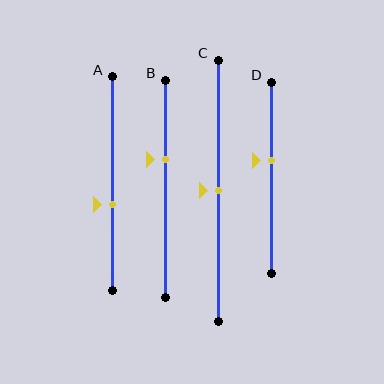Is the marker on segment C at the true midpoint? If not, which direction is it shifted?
Yes, the marker on segment C is at the true midpoint.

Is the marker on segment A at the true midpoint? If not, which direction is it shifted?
No, the marker on segment A is shifted downward by about 10% of the segment length.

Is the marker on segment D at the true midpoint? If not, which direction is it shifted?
No, the marker on segment D is shifted upward by about 9% of the segment length.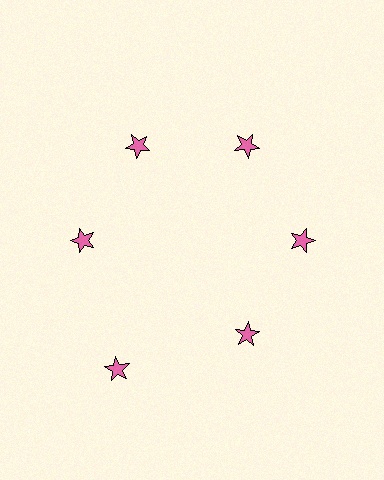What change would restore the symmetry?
The symmetry would be restored by moving it inward, back onto the ring so that all 6 stars sit at equal angles and equal distance from the center.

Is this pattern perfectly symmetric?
No. The 6 pink stars are arranged in a ring, but one element near the 7 o'clock position is pushed outward from the center, breaking the 6-fold rotational symmetry.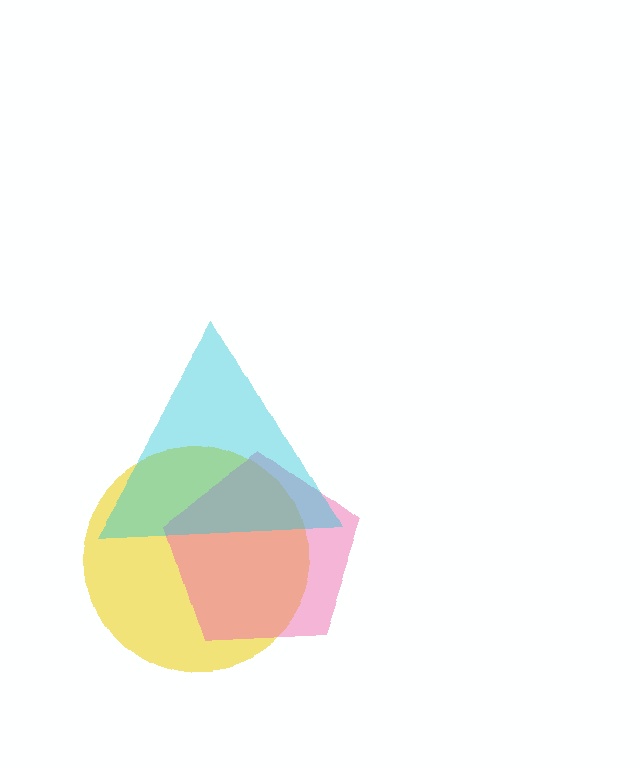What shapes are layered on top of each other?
The layered shapes are: a yellow circle, a pink pentagon, a cyan triangle.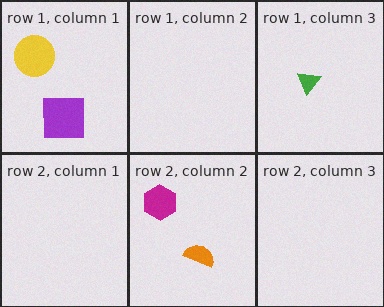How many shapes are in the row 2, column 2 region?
2.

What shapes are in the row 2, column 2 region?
The magenta hexagon, the orange semicircle.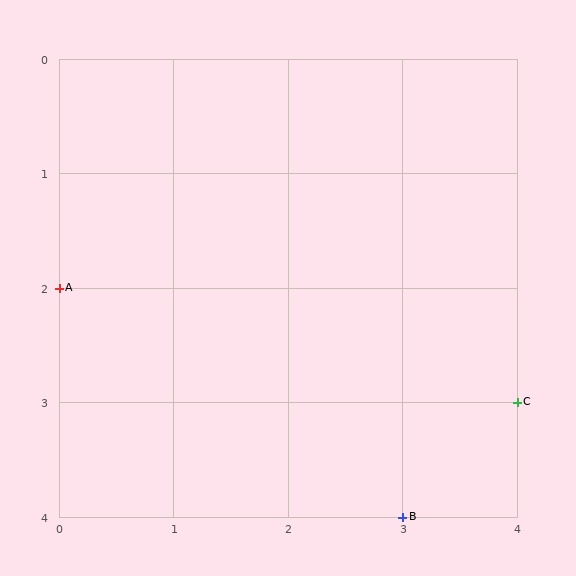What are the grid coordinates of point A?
Point A is at grid coordinates (0, 2).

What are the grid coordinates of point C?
Point C is at grid coordinates (4, 3).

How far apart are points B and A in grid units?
Points B and A are 3 columns and 2 rows apart (about 3.6 grid units diagonally).